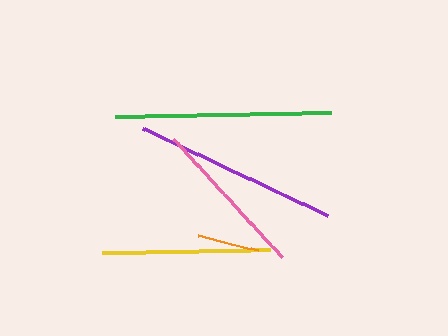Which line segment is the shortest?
The orange line is the shortest at approximately 61 pixels.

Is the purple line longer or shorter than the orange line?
The purple line is longer than the orange line.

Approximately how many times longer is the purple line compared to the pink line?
The purple line is approximately 1.3 times the length of the pink line.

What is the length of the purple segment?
The purple segment is approximately 204 pixels long.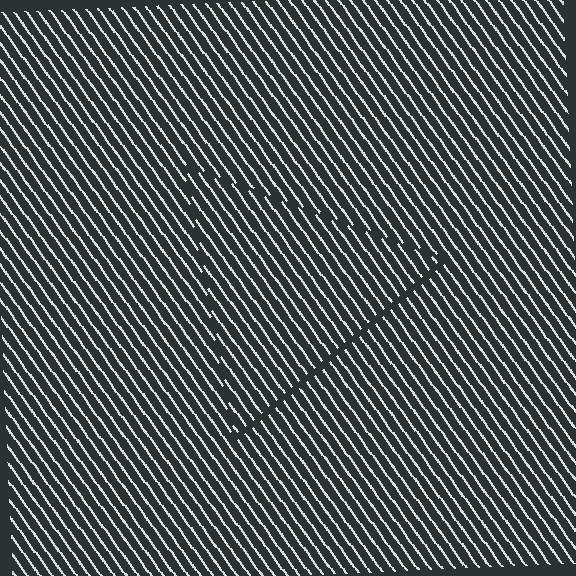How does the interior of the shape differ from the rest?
The interior of the shape contains the same grating, shifted by half a period — the contour is defined by the phase discontinuity where line-ends from the inner and outer gratings abut.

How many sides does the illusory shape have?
3 sides — the line-ends trace a triangle.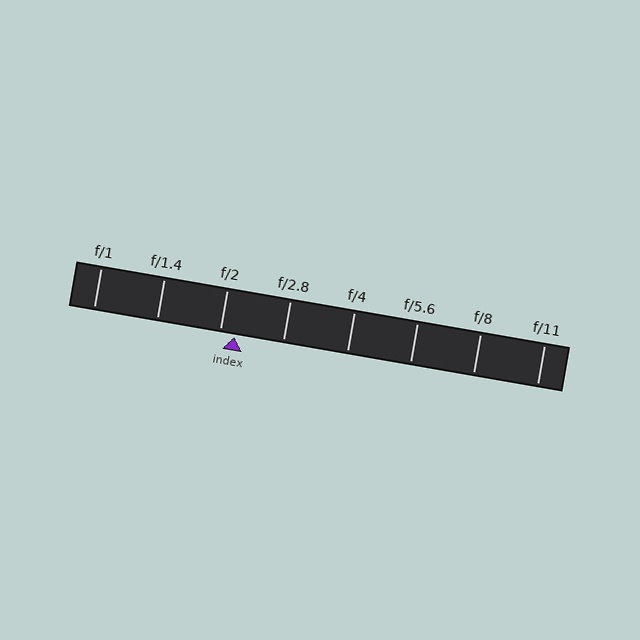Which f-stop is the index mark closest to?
The index mark is closest to f/2.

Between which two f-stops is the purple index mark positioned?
The index mark is between f/2 and f/2.8.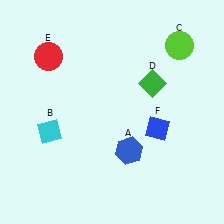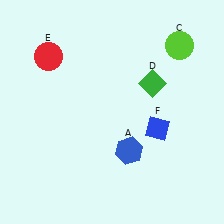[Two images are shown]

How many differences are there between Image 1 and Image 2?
There is 1 difference between the two images.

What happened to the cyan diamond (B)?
The cyan diamond (B) was removed in Image 2. It was in the bottom-left area of Image 1.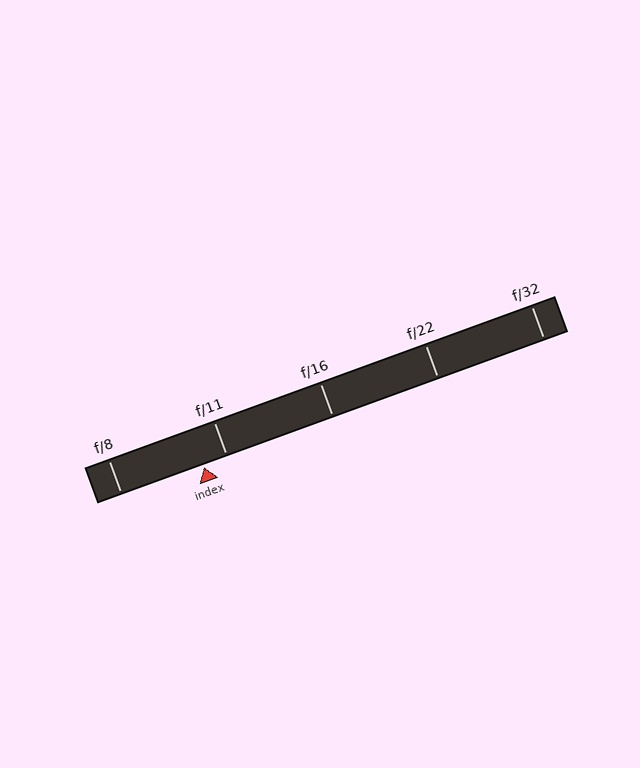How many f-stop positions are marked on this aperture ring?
There are 5 f-stop positions marked.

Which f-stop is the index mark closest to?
The index mark is closest to f/11.